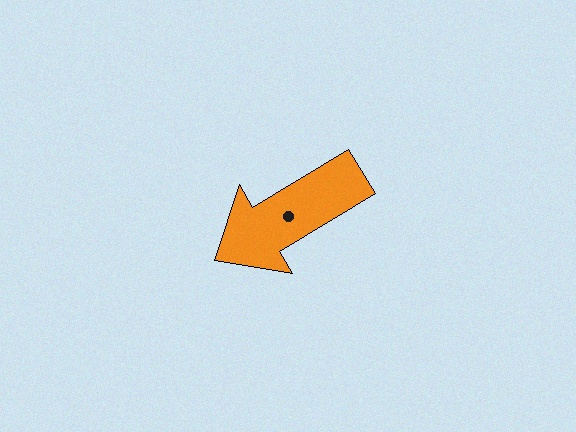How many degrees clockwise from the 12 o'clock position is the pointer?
Approximately 239 degrees.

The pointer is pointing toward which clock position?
Roughly 8 o'clock.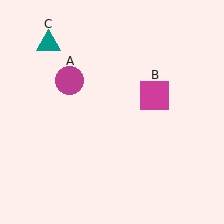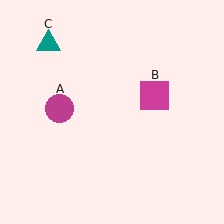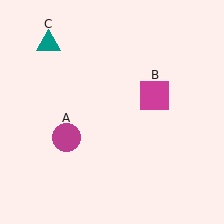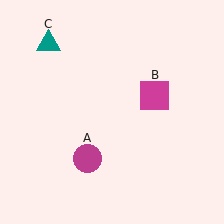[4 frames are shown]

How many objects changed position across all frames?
1 object changed position: magenta circle (object A).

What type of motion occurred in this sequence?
The magenta circle (object A) rotated counterclockwise around the center of the scene.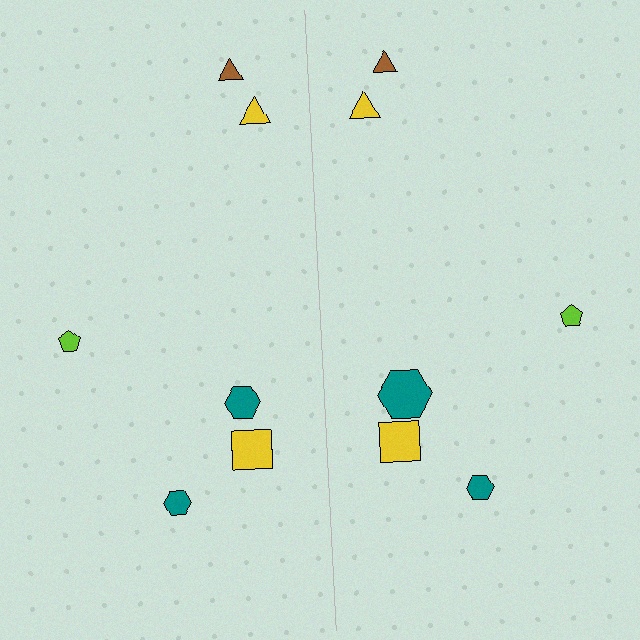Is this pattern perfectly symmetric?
No, the pattern is not perfectly symmetric. The teal hexagon on the right side has a different size than its mirror counterpart.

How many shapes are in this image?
There are 12 shapes in this image.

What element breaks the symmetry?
The teal hexagon on the right side has a different size than its mirror counterpart.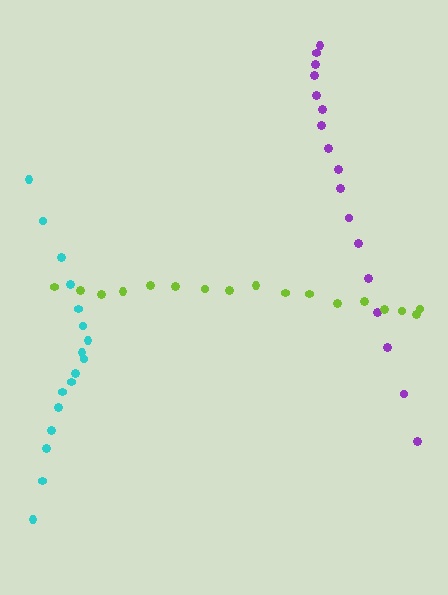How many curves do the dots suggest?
There are 3 distinct paths.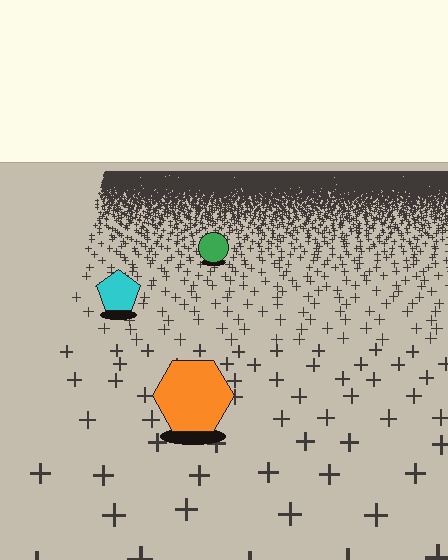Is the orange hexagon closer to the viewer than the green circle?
Yes. The orange hexagon is closer — you can tell from the texture gradient: the ground texture is coarser near it.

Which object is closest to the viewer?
The orange hexagon is closest. The texture marks near it are larger and more spread out.